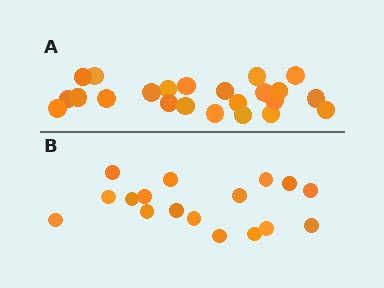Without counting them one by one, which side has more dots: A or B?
Region A (the top region) has more dots.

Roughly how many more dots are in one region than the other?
Region A has about 6 more dots than region B.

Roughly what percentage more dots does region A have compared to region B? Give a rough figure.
About 35% more.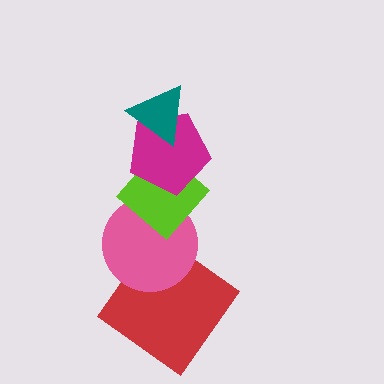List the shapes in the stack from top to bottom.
From top to bottom: the teal triangle, the magenta pentagon, the lime diamond, the pink circle, the red diamond.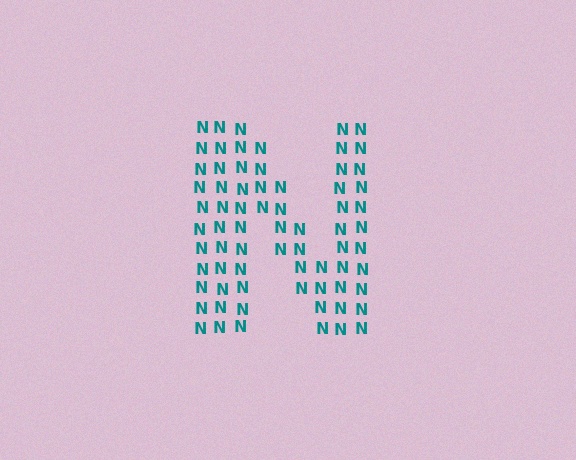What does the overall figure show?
The overall figure shows the letter N.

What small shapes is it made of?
It is made of small letter N's.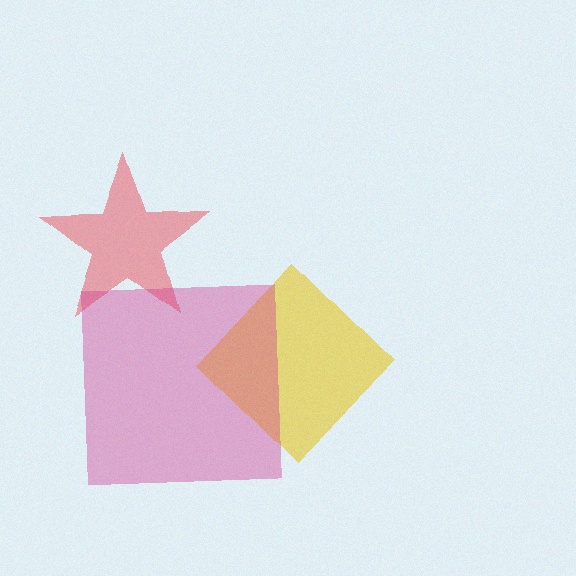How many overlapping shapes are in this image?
There are 3 overlapping shapes in the image.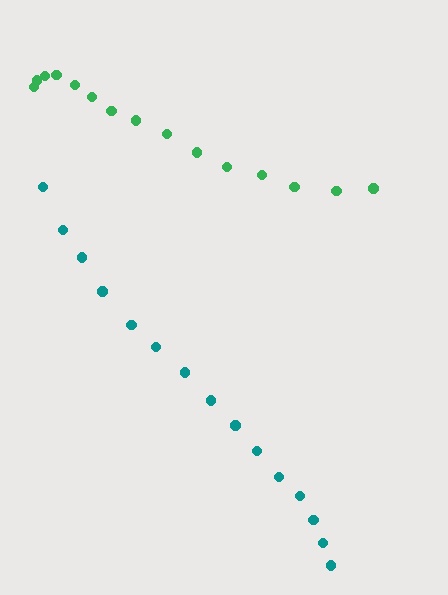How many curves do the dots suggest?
There are 2 distinct paths.